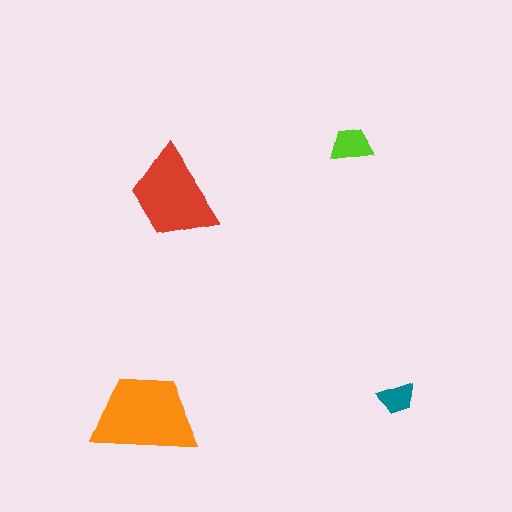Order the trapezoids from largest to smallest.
the orange one, the red one, the lime one, the teal one.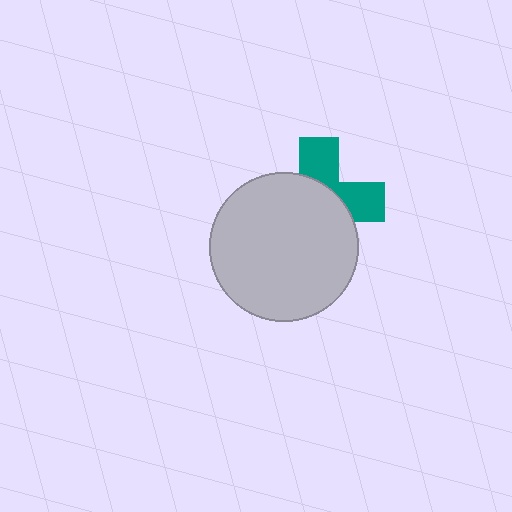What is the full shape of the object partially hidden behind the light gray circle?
The partially hidden object is a teal cross.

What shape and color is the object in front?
The object in front is a light gray circle.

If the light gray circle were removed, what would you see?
You would see the complete teal cross.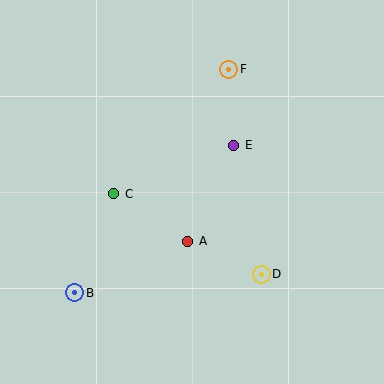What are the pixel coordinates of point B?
Point B is at (75, 293).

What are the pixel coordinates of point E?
Point E is at (234, 145).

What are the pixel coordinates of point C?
Point C is at (114, 194).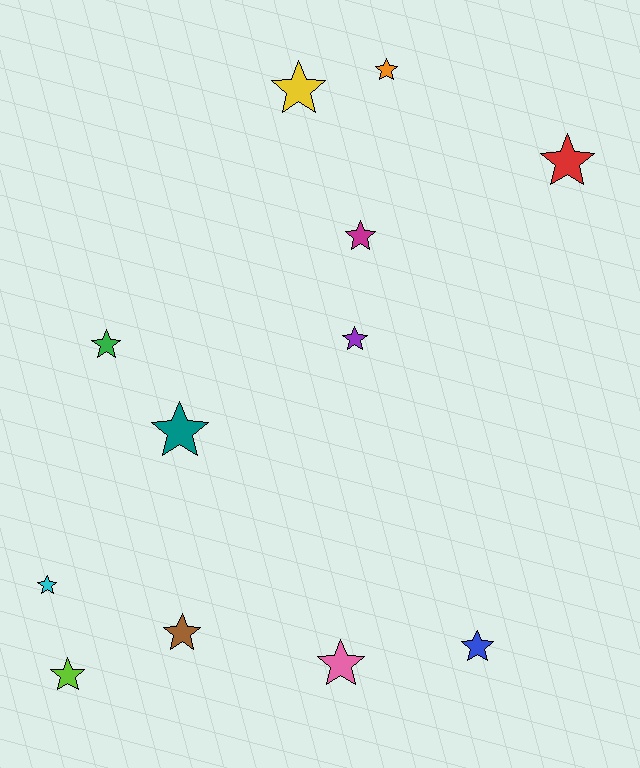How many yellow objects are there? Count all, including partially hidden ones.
There is 1 yellow object.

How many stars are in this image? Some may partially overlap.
There are 12 stars.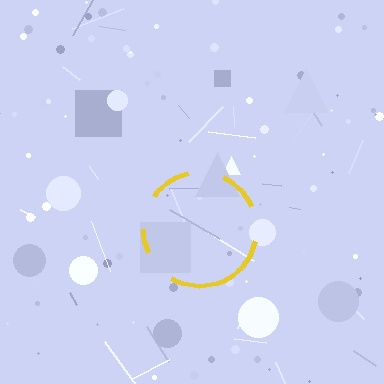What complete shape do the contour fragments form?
The contour fragments form a circle.